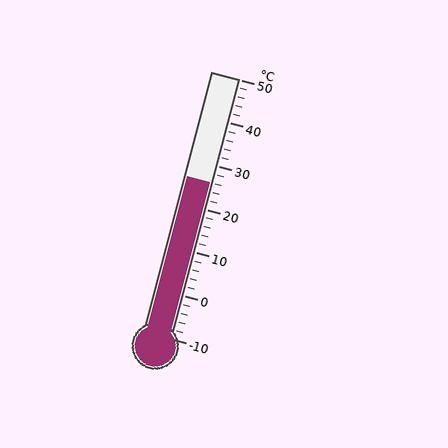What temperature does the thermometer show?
The thermometer shows approximately 26°C.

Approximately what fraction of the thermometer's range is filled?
The thermometer is filled to approximately 60% of its range.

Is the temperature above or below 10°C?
The temperature is above 10°C.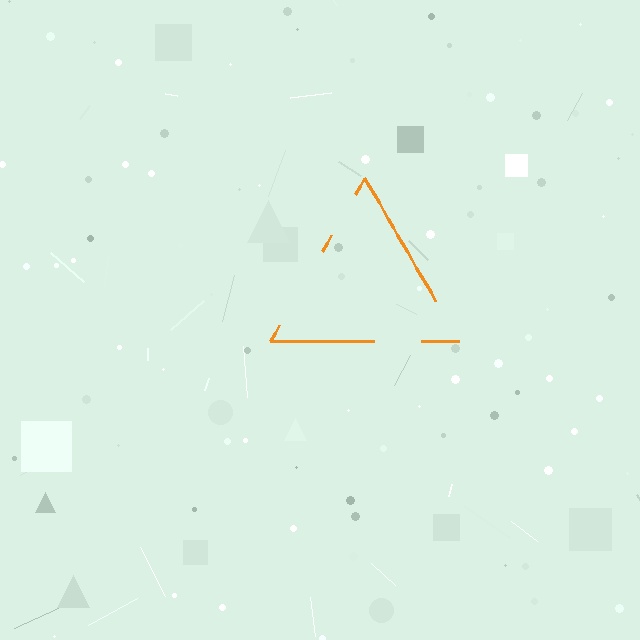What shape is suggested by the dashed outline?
The dashed outline suggests a triangle.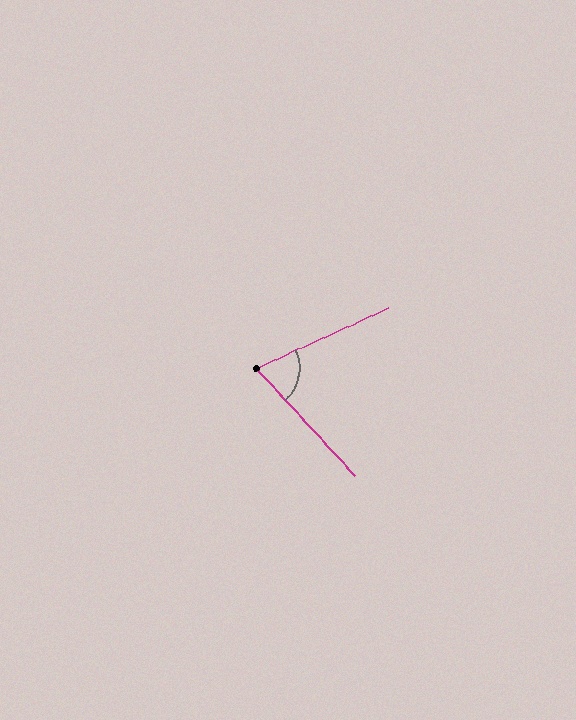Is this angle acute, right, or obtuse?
It is acute.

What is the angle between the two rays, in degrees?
Approximately 72 degrees.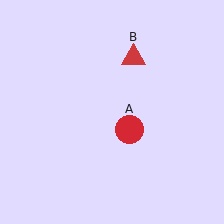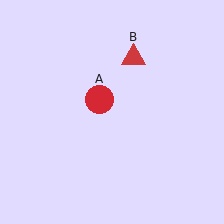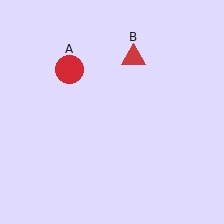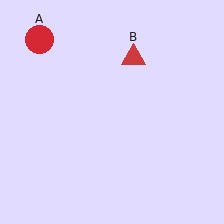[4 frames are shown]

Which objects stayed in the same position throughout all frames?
Red triangle (object B) remained stationary.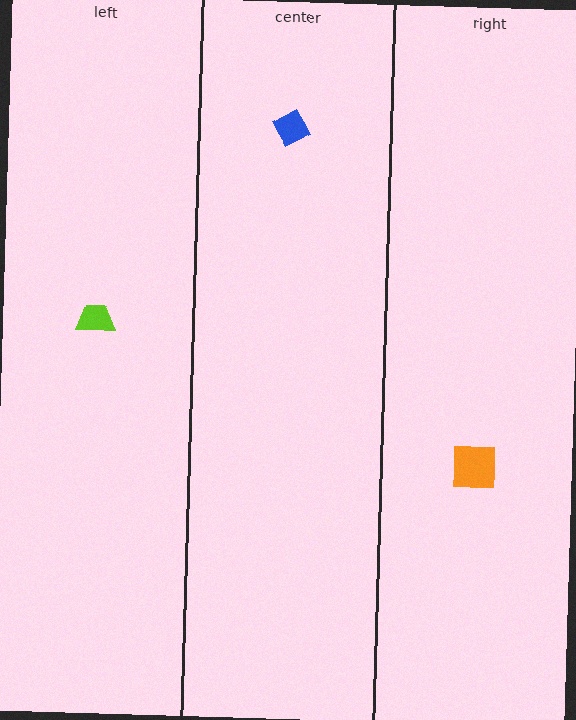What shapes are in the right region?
The orange square.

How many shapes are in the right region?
1.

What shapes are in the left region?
The lime trapezoid.